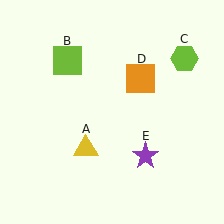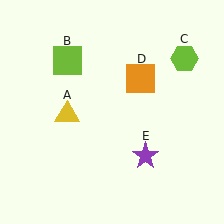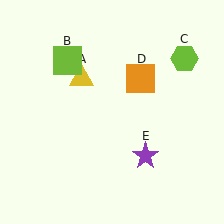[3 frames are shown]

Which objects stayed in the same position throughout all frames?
Lime square (object B) and lime hexagon (object C) and orange square (object D) and purple star (object E) remained stationary.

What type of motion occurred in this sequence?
The yellow triangle (object A) rotated clockwise around the center of the scene.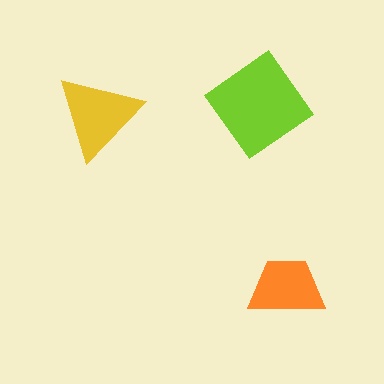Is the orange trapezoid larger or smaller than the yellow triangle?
Smaller.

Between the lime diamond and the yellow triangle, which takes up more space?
The lime diamond.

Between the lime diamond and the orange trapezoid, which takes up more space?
The lime diamond.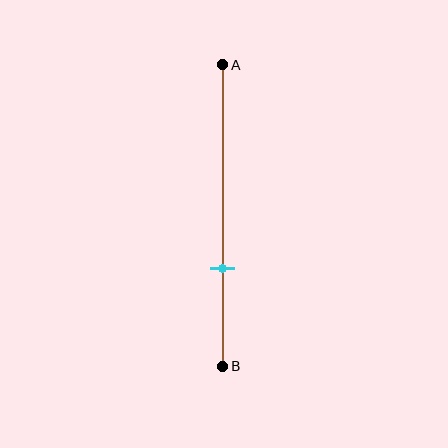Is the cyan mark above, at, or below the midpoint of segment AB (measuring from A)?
The cyan mark is below the midpoint of segment AB.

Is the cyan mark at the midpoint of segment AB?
No, the mark is at about 65% from A, not at the 50% midpoint.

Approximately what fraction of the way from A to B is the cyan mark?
The cyan mark is approximately 65% of the way from A to B.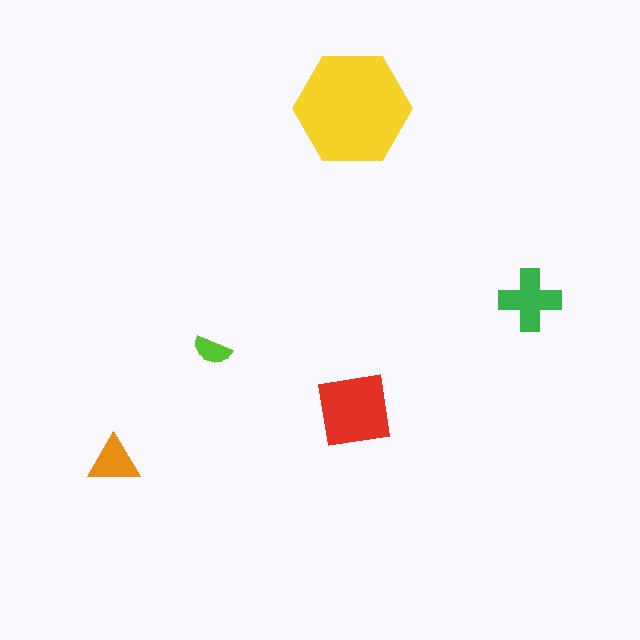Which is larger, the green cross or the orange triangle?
The green cross.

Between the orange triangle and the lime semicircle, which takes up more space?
The orange triangle.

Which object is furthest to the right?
The green cross is rightmost.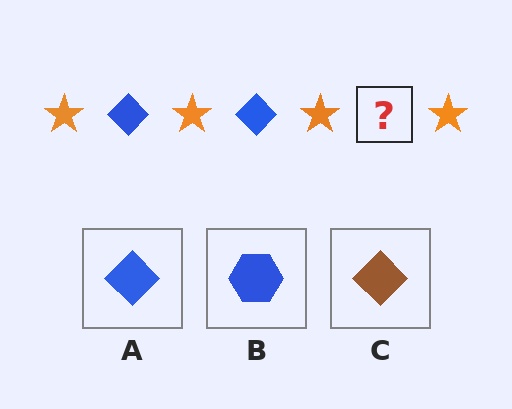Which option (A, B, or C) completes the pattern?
A.